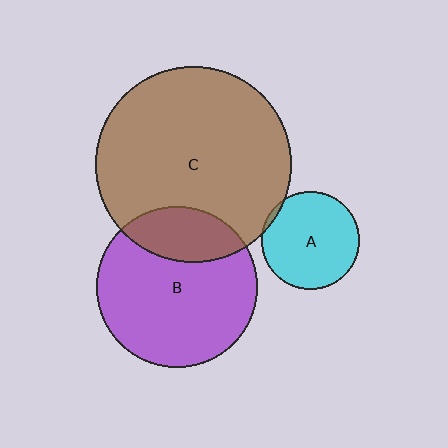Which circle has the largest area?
Circle C (brown).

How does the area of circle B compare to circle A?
Approximately 2.7 times.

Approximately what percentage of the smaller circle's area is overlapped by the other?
Approximately 5%.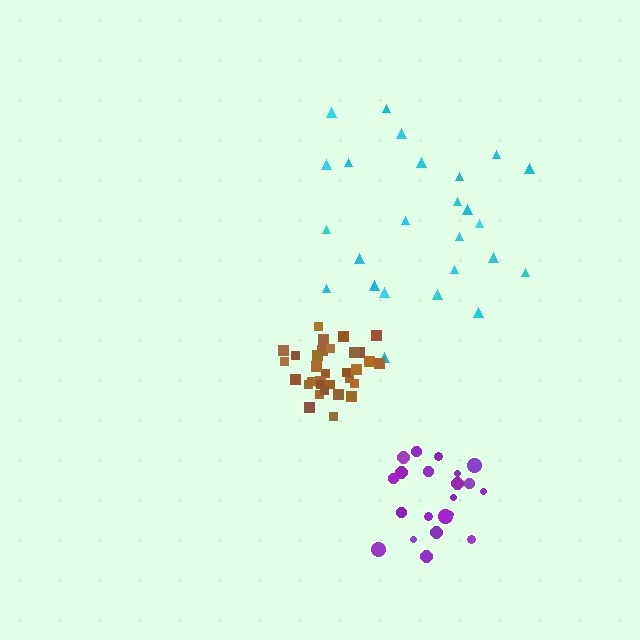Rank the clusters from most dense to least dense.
brown, purple, cyan.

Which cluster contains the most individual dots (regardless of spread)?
Brown (33).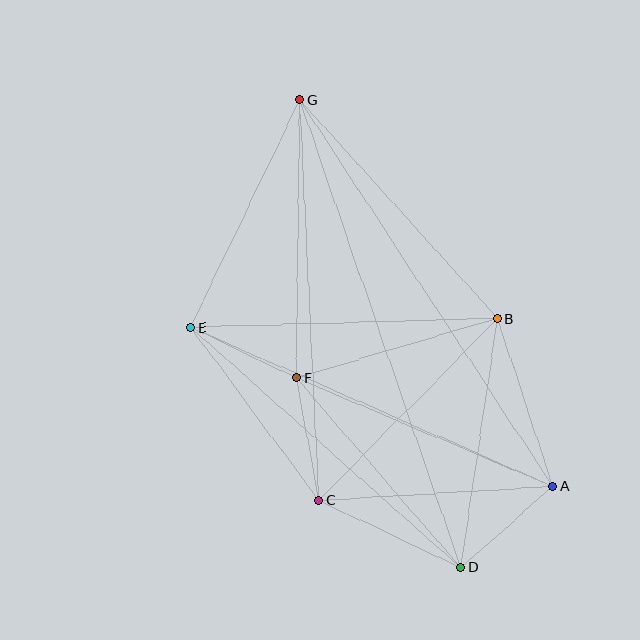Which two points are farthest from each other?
Points D and G are farthest from each other.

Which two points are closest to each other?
Points E and F are closest to each other.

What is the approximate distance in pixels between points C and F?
The distance between C and F is approximately 124 pixels.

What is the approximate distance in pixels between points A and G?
The distance between A and G is approximately 461 pixels.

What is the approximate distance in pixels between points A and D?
The distance between A and D is approximately 123 pixels.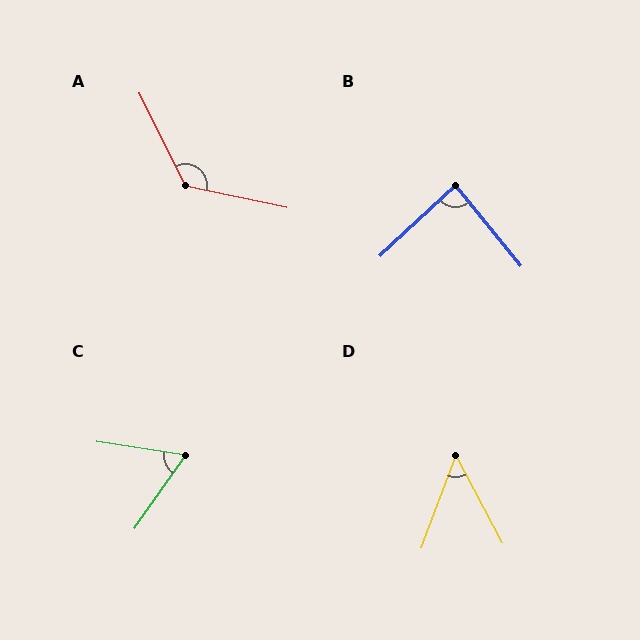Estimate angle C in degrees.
Approximately 63 degrees.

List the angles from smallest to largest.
D (48°), C (63°), B (86°), A (129°).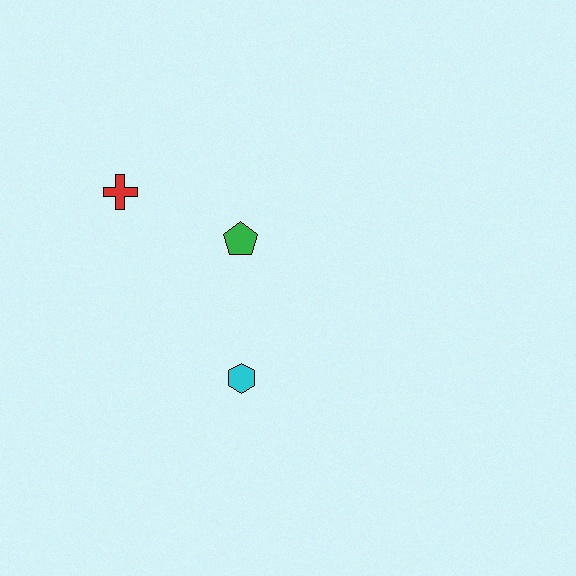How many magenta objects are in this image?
There are no magenta objects.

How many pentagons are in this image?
There is 1 pentagon.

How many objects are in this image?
There are 3 objects.